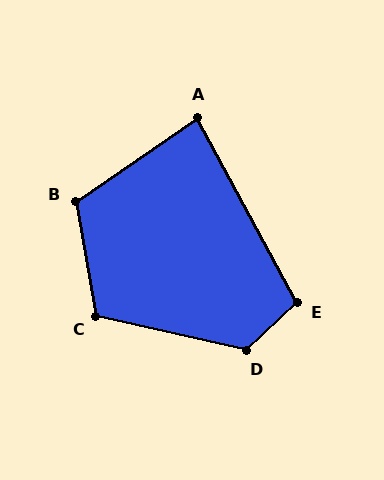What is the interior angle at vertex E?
Approximately 104 degrees (obtuse).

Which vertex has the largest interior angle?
D, at approximately 124 degrees.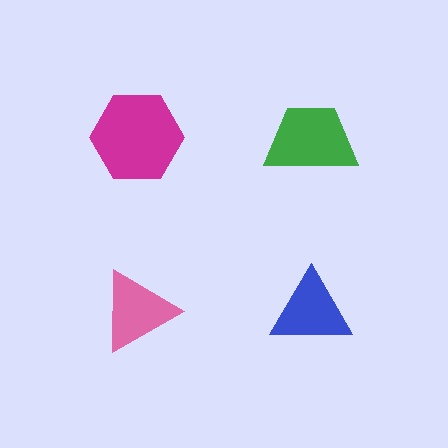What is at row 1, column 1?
A magenta hexagon.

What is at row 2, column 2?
A blue triangle.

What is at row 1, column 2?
A green trapezoid.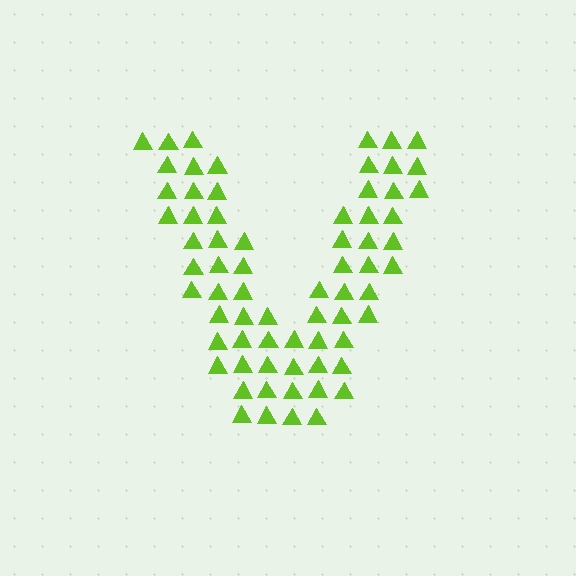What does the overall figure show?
The overall figure shows the letter V.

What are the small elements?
The small elements are triangles.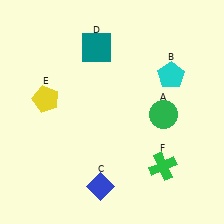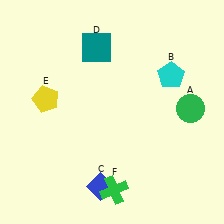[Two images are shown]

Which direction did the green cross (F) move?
The green cross (F) moved left.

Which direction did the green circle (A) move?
The green circle (A) moved right.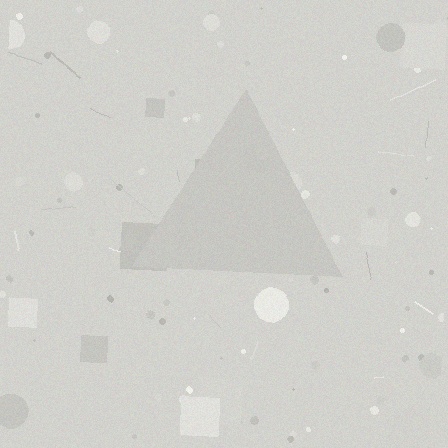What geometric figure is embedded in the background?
A triangle is embedded in the background.